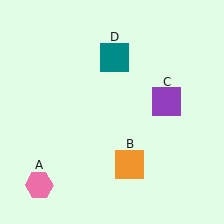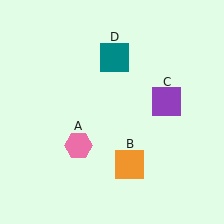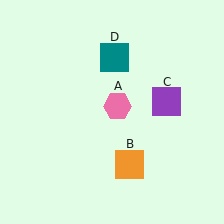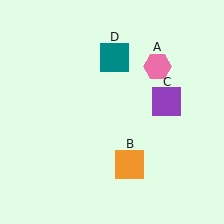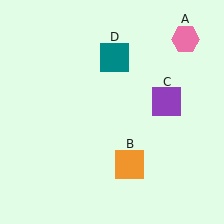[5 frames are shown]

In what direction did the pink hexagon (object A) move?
The pink hexagon (object A) moved up and to the right.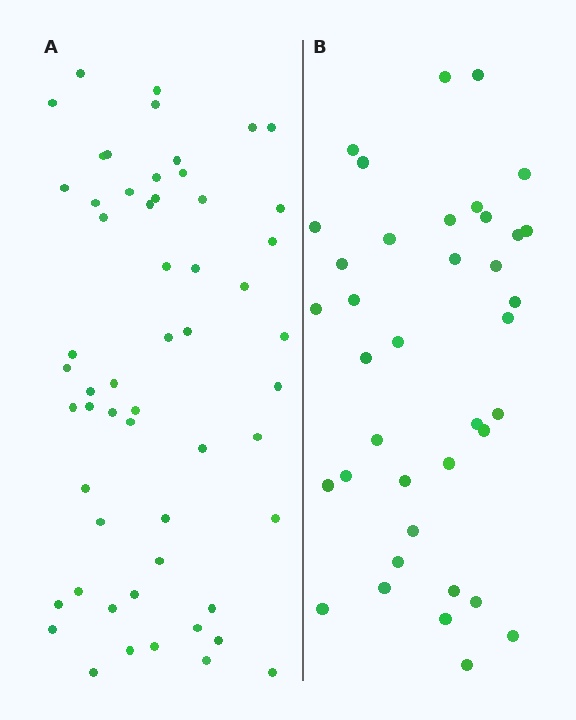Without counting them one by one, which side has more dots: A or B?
Region A (the left region) has more dots.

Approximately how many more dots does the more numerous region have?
Region A has approximately 20 more dots than region B.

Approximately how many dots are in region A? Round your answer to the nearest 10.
About 60 dots. (The exact count is 56, which rounds to 60.)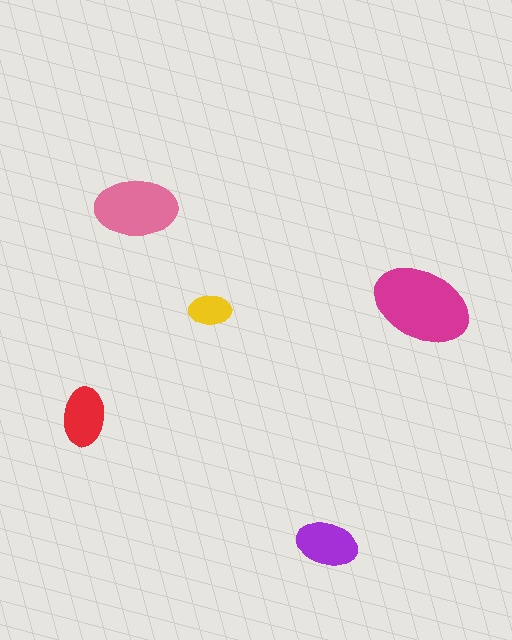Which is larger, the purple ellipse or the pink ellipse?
The pink one.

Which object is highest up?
The pink ellipse is topmost.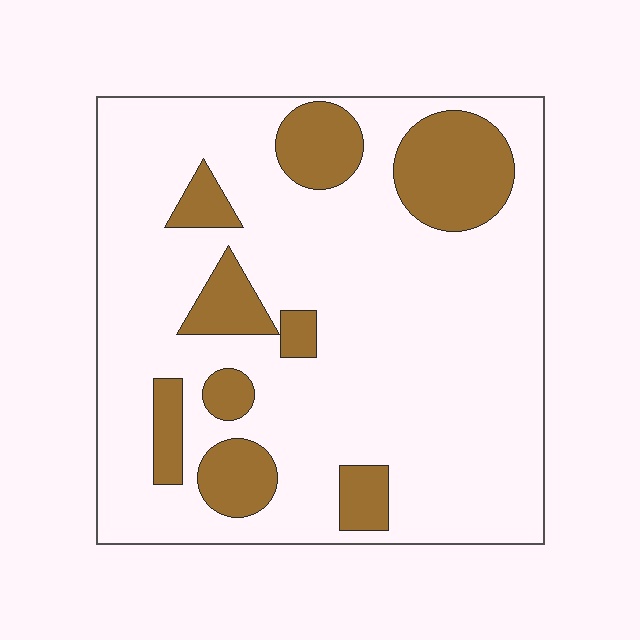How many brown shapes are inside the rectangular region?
9.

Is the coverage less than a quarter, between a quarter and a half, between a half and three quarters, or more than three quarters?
Less than a quarter.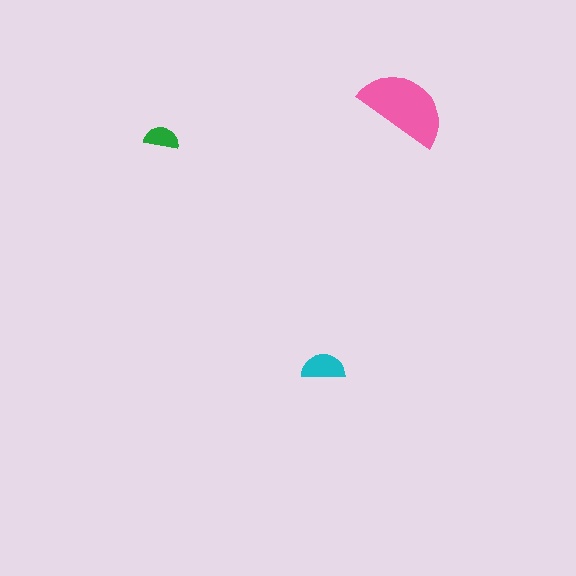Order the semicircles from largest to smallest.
the pink one, the cyan one, the green one.